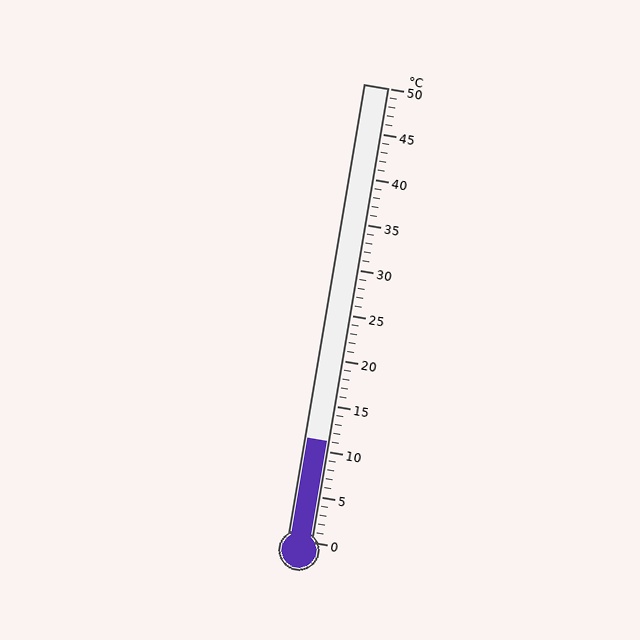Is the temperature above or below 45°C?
The temperature is below 45°C.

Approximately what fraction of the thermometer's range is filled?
The thermometer is filled to approximately 20% of its range.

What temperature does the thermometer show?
The thermometer shows approximately 11°C.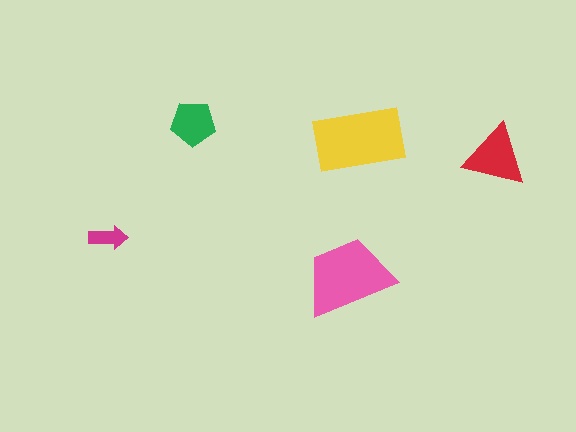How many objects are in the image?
There are 5 objects in the image.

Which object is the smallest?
The magenta arrow.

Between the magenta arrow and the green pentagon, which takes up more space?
The green pentagon.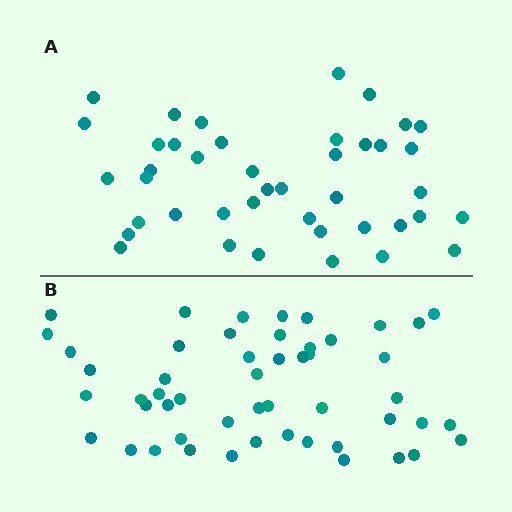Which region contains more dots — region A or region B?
Region B (the bottom region) has more dots.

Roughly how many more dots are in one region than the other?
Region B has roughly 8 or so more dots than region A.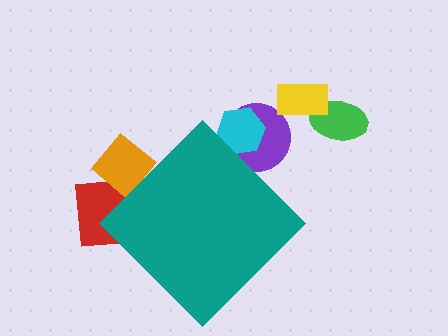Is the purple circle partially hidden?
Yes, the purple circle is partially hidden behind the teal diamond.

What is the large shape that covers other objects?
A teal diamond.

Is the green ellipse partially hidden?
No, the green ellipse is fully visible.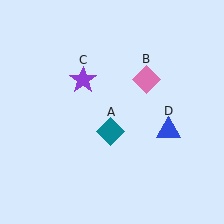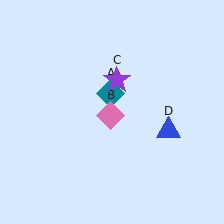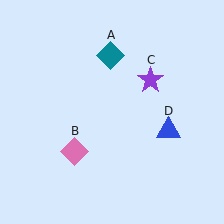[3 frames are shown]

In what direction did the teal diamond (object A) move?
The teal diamond (object A) moved up.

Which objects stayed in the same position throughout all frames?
Blue triangle (object D) remained stationary.